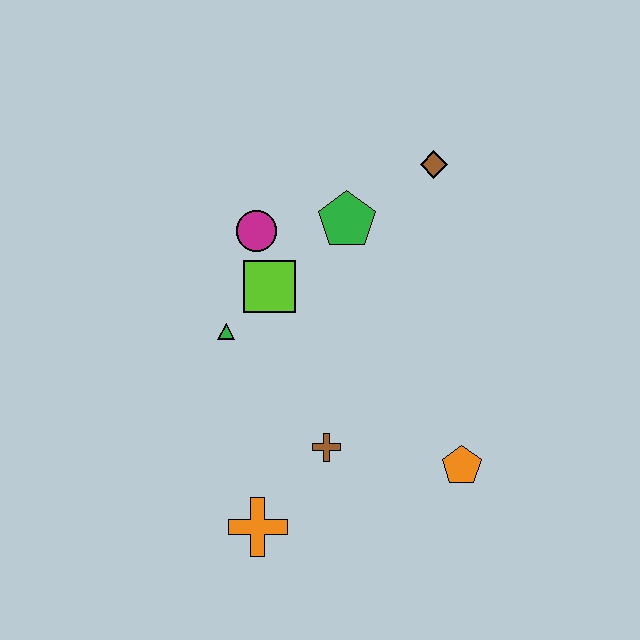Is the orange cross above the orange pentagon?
No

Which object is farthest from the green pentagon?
The orange cross is farthest from the green pentagon.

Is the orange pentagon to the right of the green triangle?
Yes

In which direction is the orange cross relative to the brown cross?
The orange cross is below the brown cross.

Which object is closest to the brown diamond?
The green pentagon is closest to the brown diamond.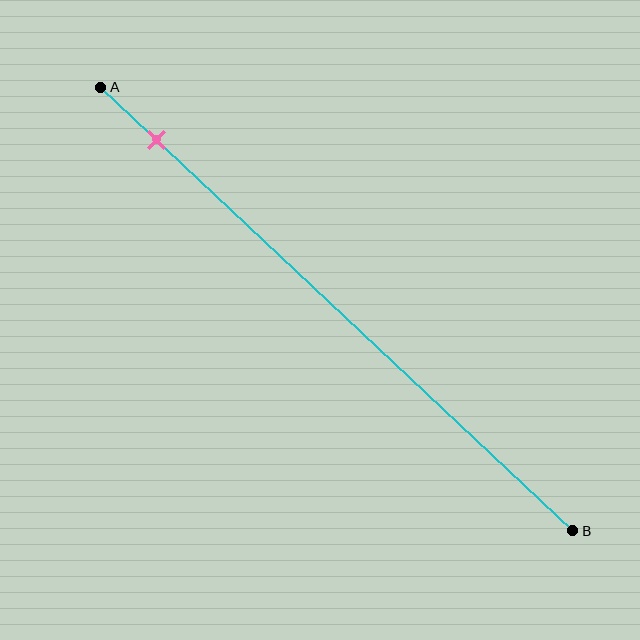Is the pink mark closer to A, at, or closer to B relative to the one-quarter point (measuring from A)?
The pink mark is closer to point A than the one-quarter point of segment AB.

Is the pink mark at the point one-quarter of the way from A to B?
No, the mark is at about 10% from A, not at the 25% one-quarter point.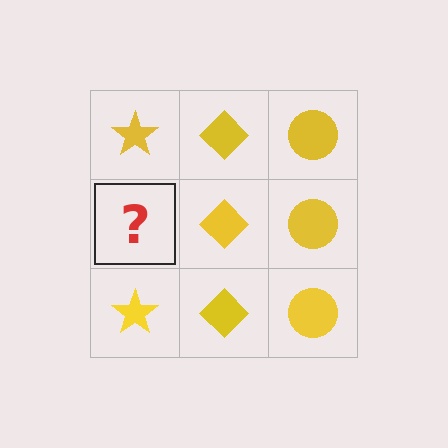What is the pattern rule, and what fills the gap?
The rule is that each column has a consistent shape. The gap should be filled with a yellow star.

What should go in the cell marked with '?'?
The missing cell should contain a yellow star.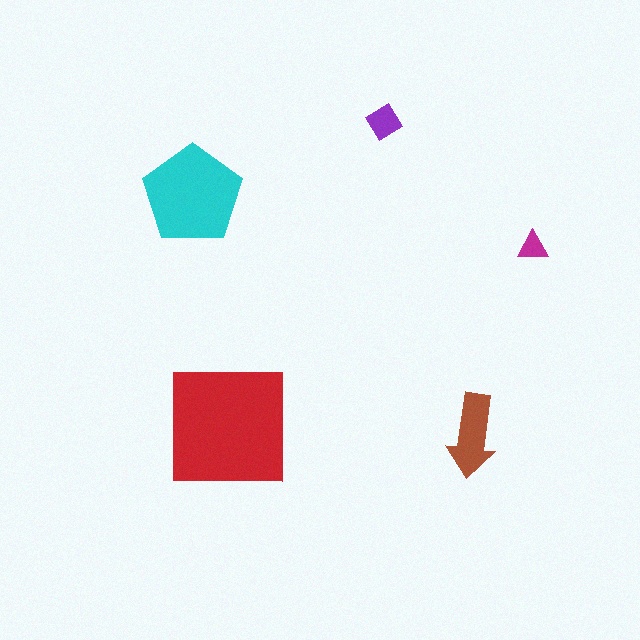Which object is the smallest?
The magenta triangle.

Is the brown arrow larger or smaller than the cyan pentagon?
Smaller.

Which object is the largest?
The red square.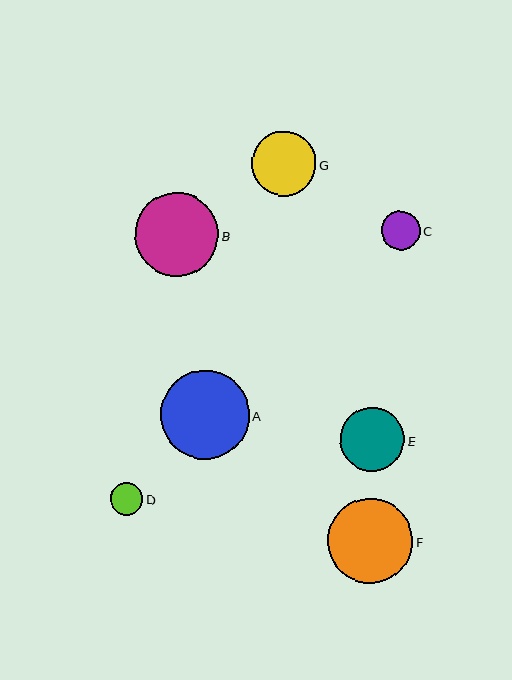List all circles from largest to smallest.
From largest to smallest: A, F, B, G, E, C, D.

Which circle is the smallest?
Circle D is the smallest with a size of approximately 32 pixels.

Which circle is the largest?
Circle A is the largest with a size of approximately 89 pixels.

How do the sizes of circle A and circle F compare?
Circle A and circle F are approximately the same size.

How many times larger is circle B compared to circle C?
Circle B is approximately 2.2 times the size of circle C.